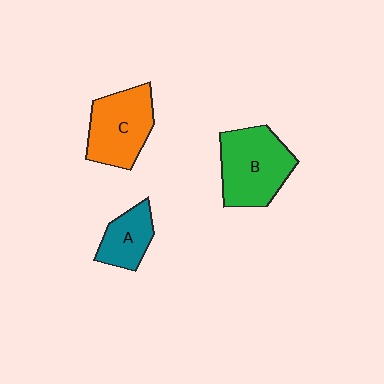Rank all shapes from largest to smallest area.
From largest to smallest: B (green), C (orange), A (teal).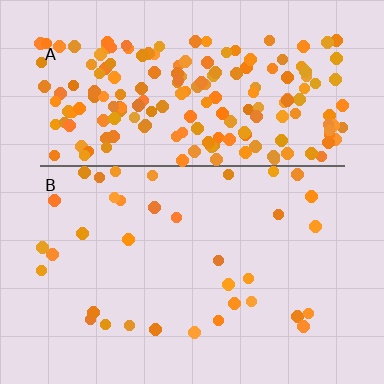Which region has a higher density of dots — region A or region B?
A (the top).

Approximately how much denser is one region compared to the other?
Approximately 5.6× — region A over region B.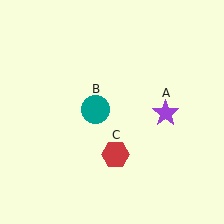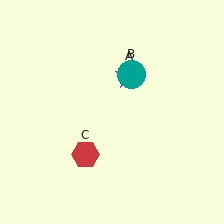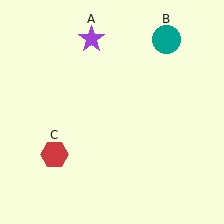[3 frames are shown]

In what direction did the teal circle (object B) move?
The teal circle (object B) moved up and to the right.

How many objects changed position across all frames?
3 objects changed position: purple star (object A), teal circle (object B), red hexagon (object C).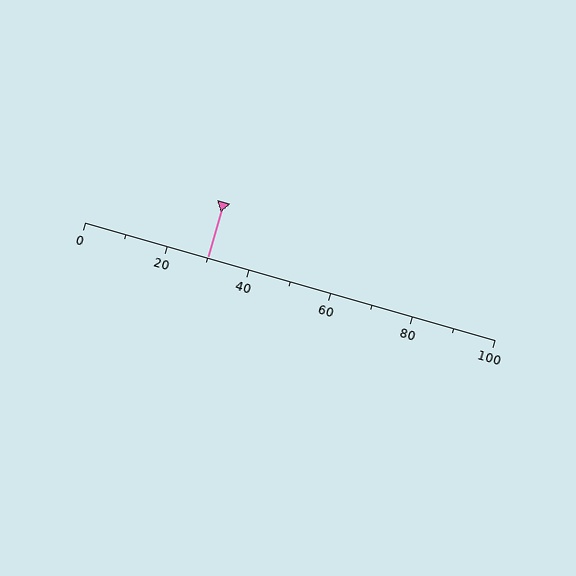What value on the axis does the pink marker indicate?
The marker indicates approximately 30.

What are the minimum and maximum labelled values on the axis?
The axis runs from 0 to 100.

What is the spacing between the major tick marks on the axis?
The major ticks are spaced 20 apart.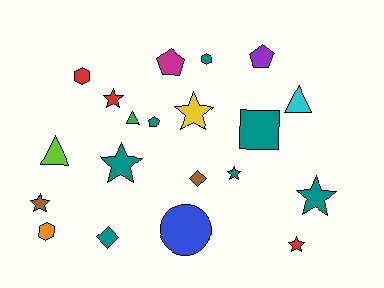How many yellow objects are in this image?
There is 1 yellow object.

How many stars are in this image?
There are 7 stars.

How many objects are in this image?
There are 20 objects.